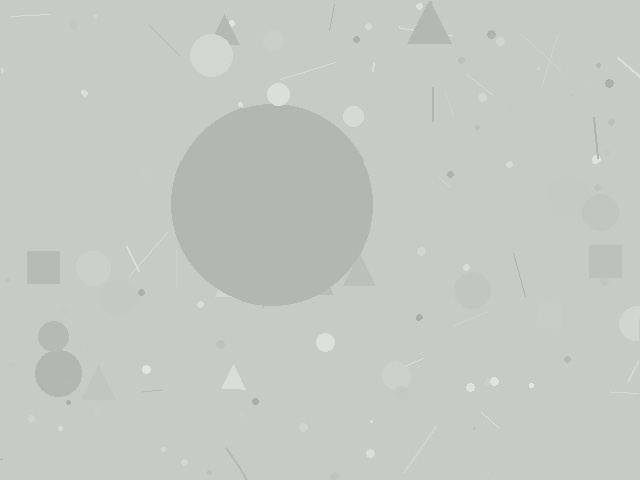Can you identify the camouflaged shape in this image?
The camouflaged shape is a circle.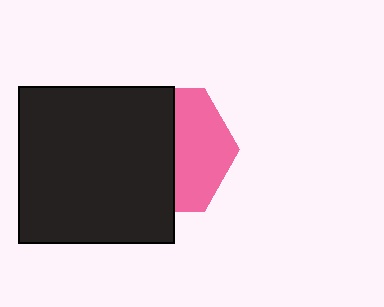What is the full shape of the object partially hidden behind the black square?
The partially hidden object is a pink hexagon.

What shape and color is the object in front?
The object in front is a black square.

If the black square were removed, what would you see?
You would see the complete pink hexagon.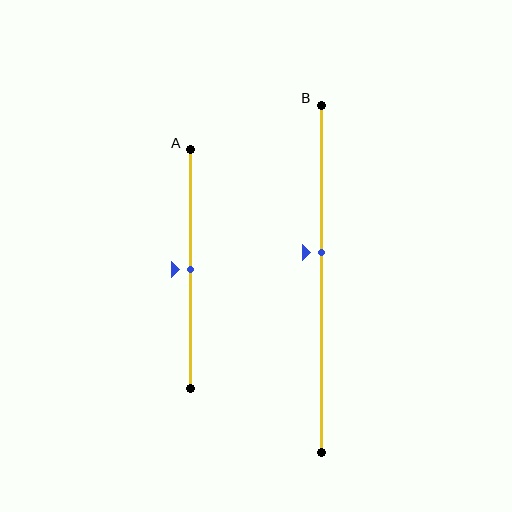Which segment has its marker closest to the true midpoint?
Segment A has its marker closest to the true midpoint.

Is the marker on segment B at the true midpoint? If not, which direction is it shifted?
No, the marker on segment B is shifted upward by about 8% of the segment length.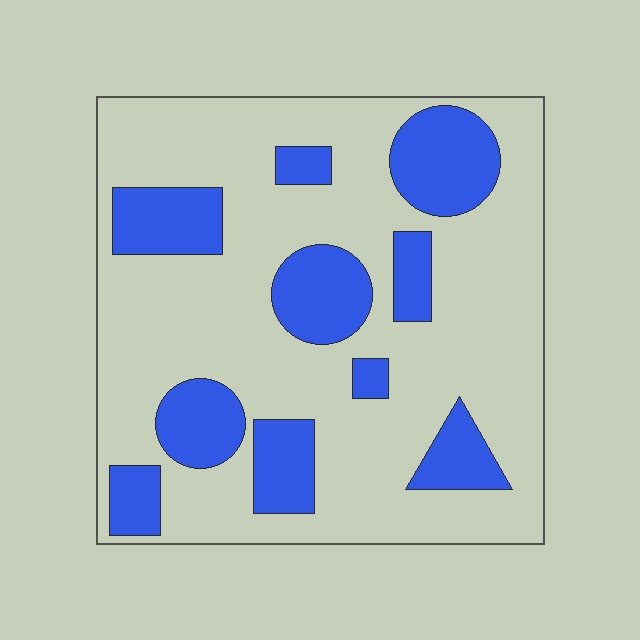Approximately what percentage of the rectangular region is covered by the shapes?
Approximately 25%.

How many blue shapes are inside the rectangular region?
10.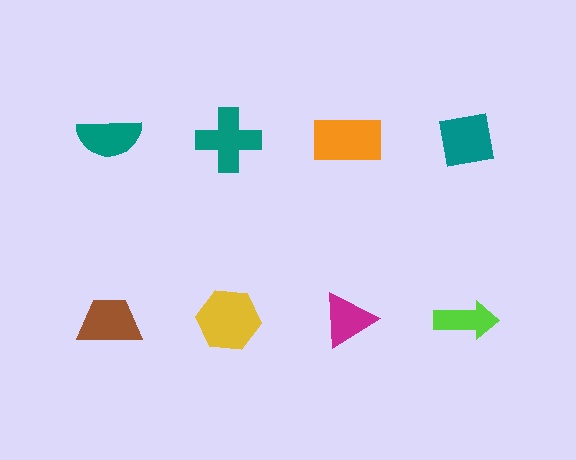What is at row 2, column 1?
A brown trapezoid.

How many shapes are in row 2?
4 shapes.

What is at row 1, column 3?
An orange rectangle.